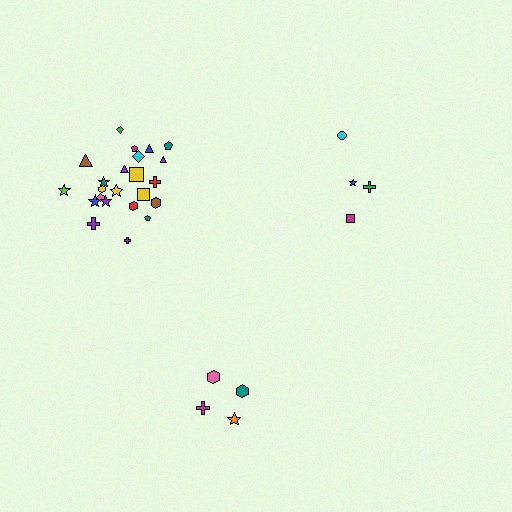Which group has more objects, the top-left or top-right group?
The top-left group.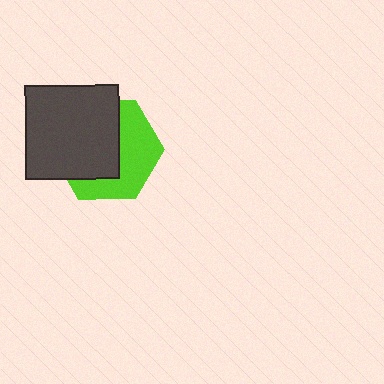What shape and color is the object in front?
The object in front is a dark gray square.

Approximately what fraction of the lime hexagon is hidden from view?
Roughly 53% of the lime hexagon is hidden behind the dark gray square.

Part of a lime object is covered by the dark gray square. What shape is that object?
It is a hexagon.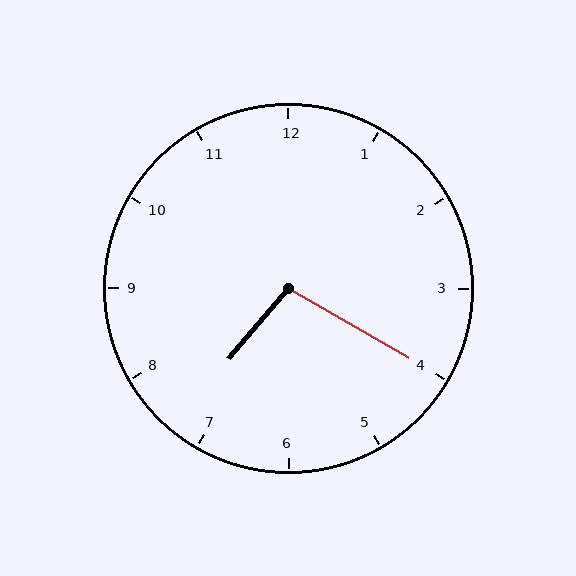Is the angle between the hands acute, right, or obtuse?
It is obtuse.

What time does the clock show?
7:20.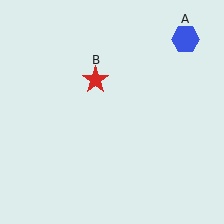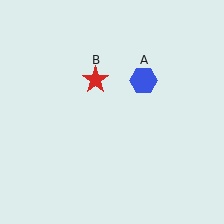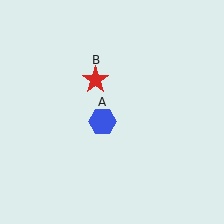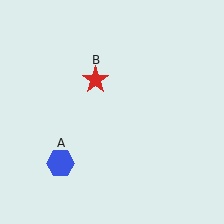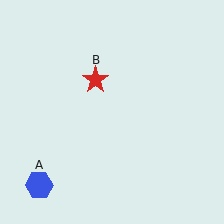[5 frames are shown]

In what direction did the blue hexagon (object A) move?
The blue hexagon (object A) moved down and to the left.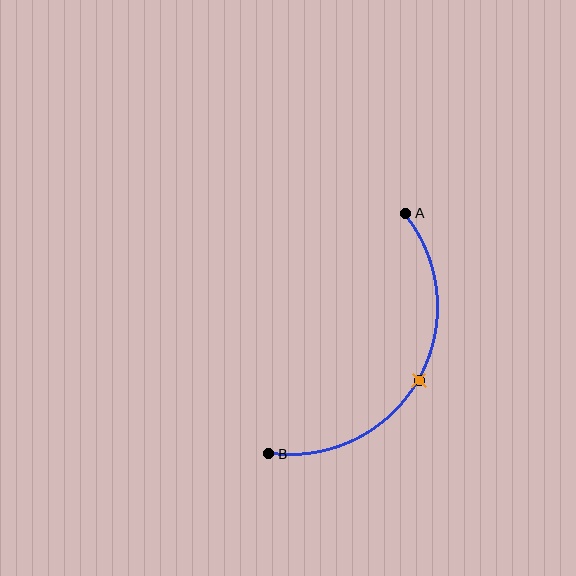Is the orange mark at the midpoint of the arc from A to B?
Yes. The orange mark lies on the arc at equal arc-length from both A and B — it is the arc midpoint.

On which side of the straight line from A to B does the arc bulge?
The arc bulges to the right of the straight line connecting A and B.